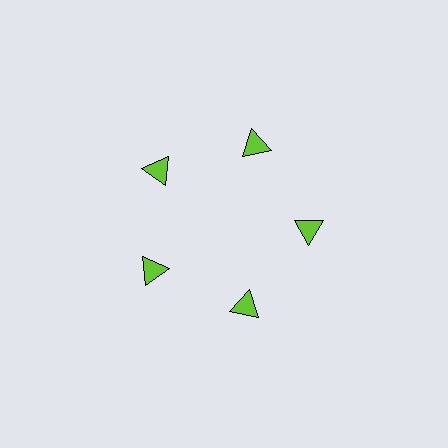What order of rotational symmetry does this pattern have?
This pattern has 5-fold rotational symmetry.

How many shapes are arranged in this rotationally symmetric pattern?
There are 5 shapes, arranged in 5 groups of 1.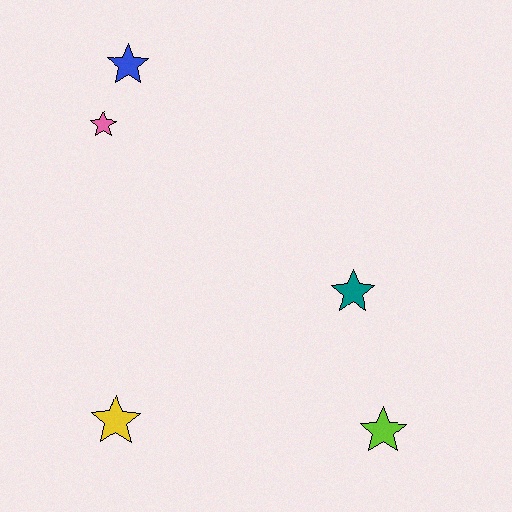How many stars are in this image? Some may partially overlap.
There are 5 stars.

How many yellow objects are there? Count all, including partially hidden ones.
There is 1 yellow object.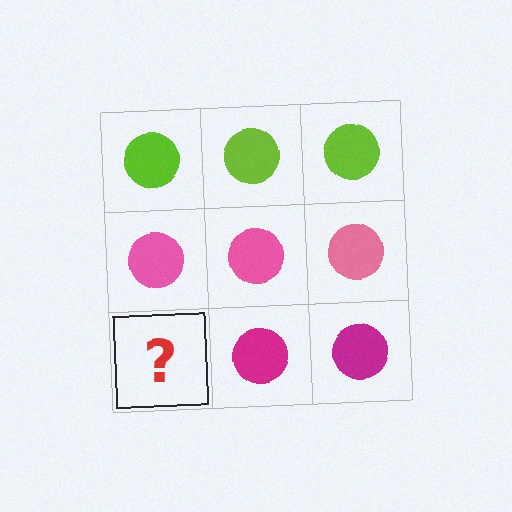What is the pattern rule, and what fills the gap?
The rule is that each row has a consistent color. The gap should be filled with a magenta circle.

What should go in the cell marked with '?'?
The missing cell should contain a magenta circle.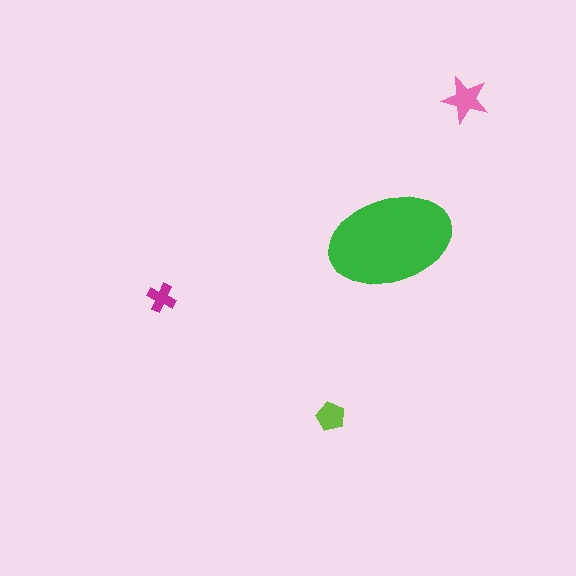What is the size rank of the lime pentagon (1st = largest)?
3rd.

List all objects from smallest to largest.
The magenta cross, the lime pentagon, the pink star, the green ellipse.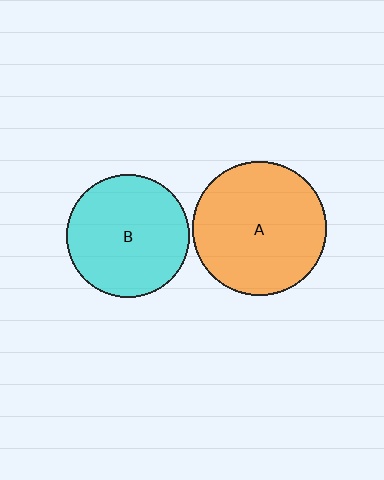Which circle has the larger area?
Circle A (orange).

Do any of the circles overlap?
No, none of the circles overlap.